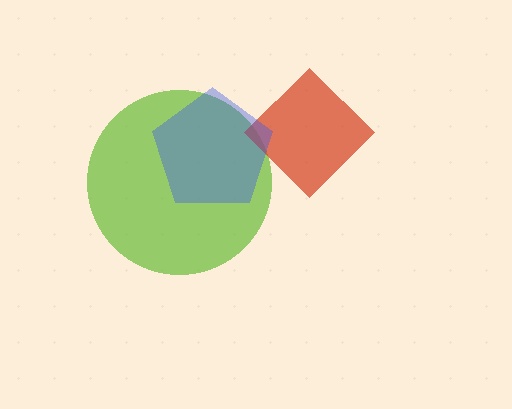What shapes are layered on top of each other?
The layered shapes are: a lime circle, a red diamond, a blue pentagon.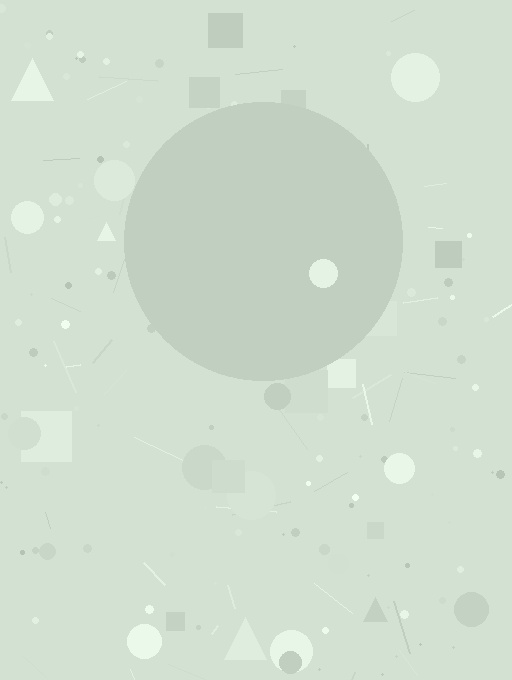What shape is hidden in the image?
A circle is hidden in the image.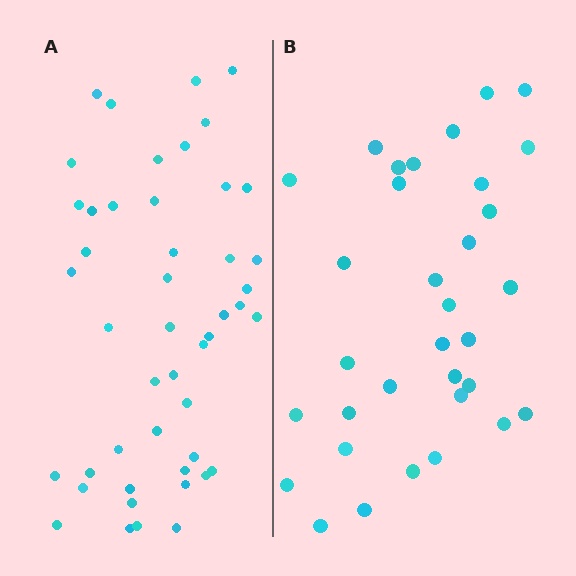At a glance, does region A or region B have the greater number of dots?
Region A (the left region) has more dots.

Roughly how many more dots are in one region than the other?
Region A has approximately 15 more dots than region B.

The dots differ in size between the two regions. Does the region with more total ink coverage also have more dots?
No. Region B has more total ink coverage because its dots are larger, but region A actually contains more individual dots. Total area can be misleading — the number of items is what matters here.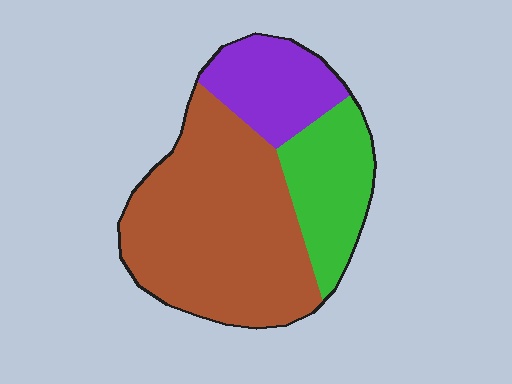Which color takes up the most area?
Brown, at roughly 60%.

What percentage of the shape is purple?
Purple takes up about one fifth (1/5) of the shape.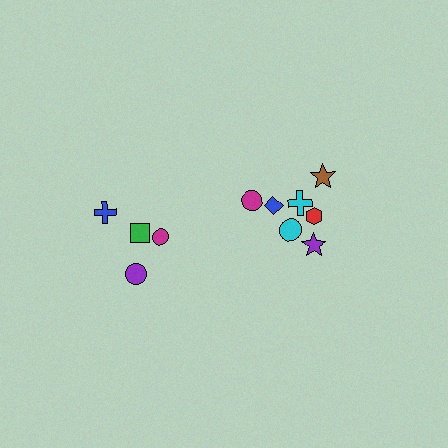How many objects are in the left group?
There are 4 objects.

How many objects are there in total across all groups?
There are 11 objects.